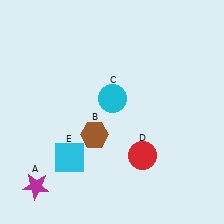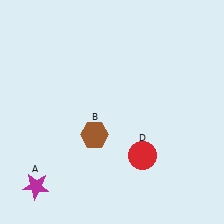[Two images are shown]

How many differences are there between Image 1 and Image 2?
There are 2 differences between the two images.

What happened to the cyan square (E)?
The cyan square (E) was removed in Image 2. It was in the bottom-left area of Image 1.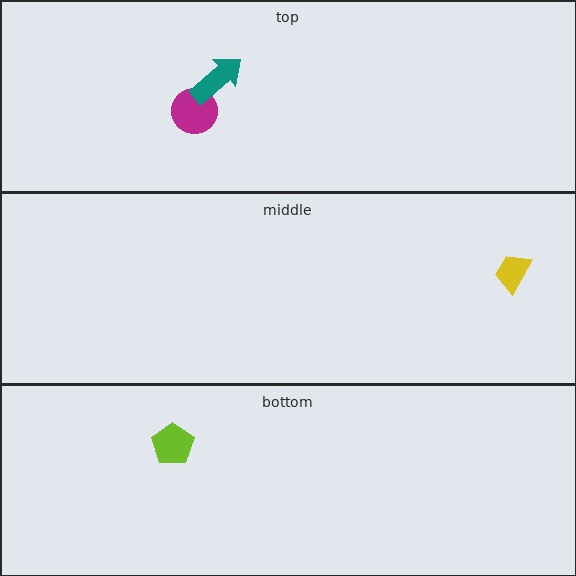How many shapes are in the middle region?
1.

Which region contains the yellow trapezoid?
The middle region.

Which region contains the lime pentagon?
The bottom region.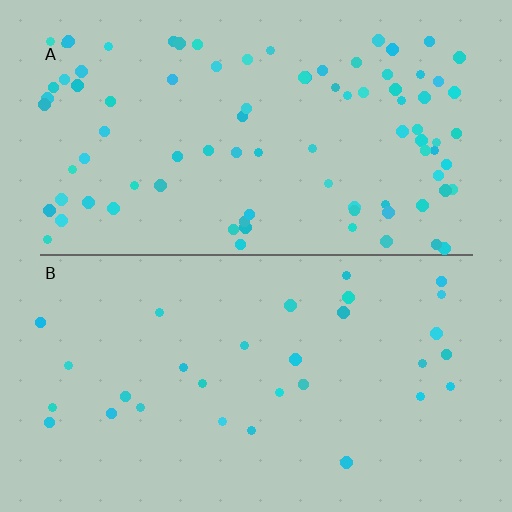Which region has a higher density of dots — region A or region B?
A (the top).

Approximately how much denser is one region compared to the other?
Approximately 2.9× — region A over region B.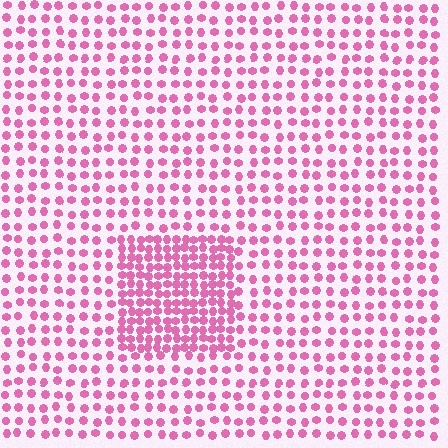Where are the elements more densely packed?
The elements are more densely packed inside the rectangle boundary.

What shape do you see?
I see a rectangle.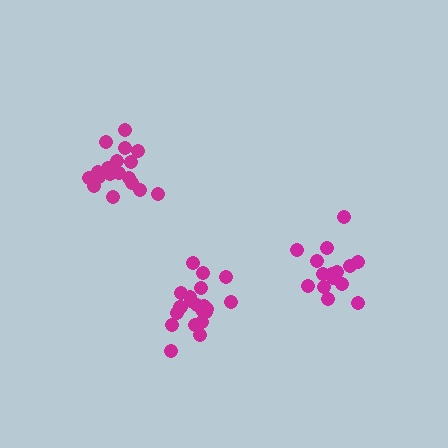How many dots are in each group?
Group 1: 20 dots, Group 2: 21 dots, Group 3: 15 dots (56 total).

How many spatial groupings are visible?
There are 3 spatial groupings.